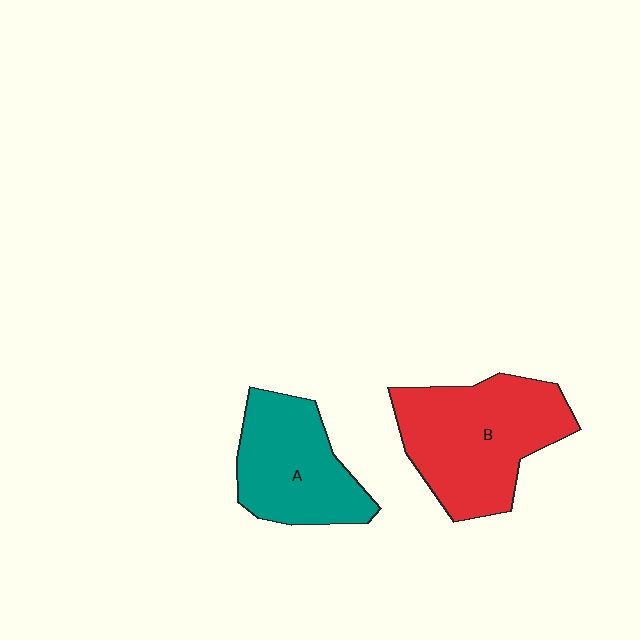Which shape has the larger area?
Shape B (red).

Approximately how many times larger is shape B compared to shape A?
Approximately 1.3 times.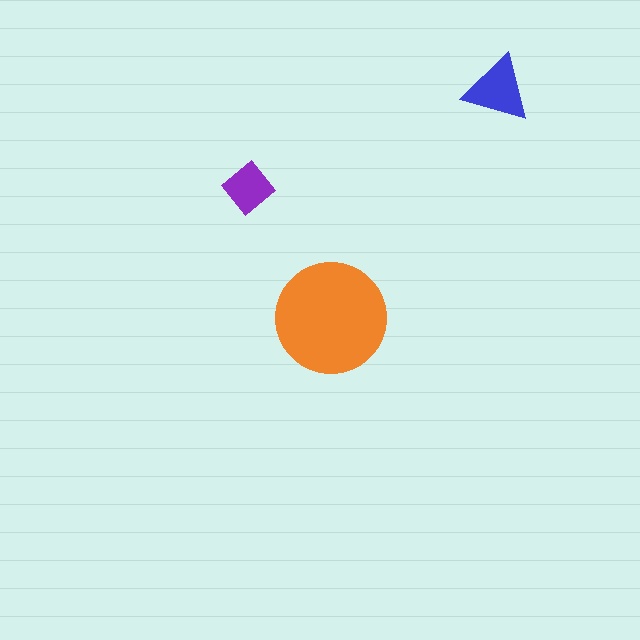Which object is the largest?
The orange circle.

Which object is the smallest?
The purple diamond.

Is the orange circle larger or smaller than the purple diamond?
Larger.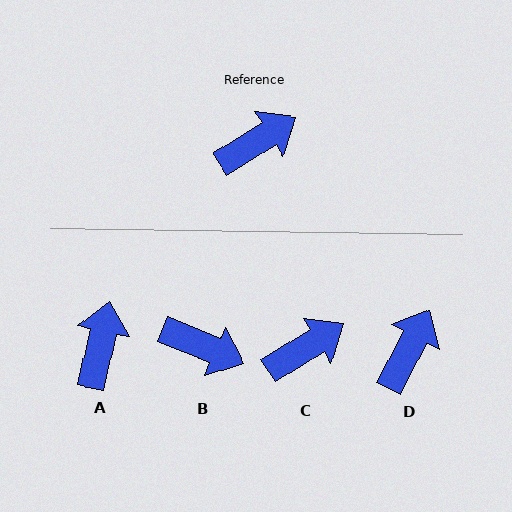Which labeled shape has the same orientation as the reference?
C.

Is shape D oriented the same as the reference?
No, it is off by about 31 degrees.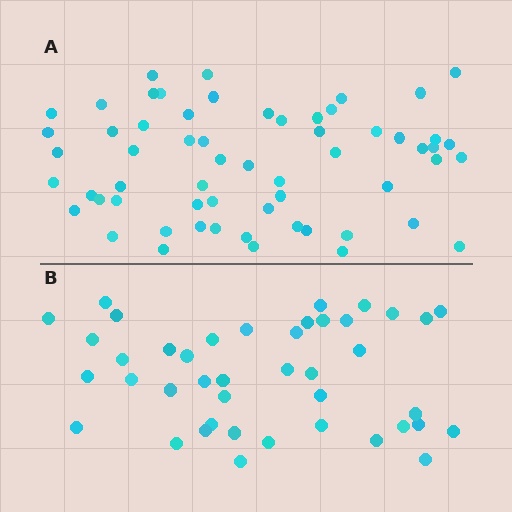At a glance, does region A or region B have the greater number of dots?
Region A (the top region) has more dots.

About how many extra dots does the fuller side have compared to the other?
Region A has approximately 20 more dots than region B.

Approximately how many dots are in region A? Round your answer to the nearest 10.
About 60 dots.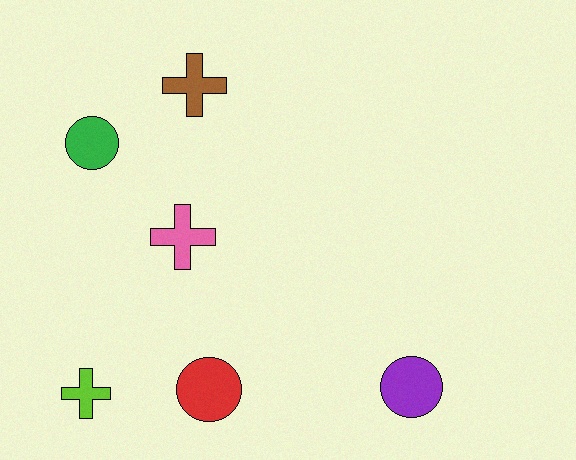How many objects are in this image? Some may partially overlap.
There are 6 objects.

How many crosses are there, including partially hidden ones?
There are 3 crosses.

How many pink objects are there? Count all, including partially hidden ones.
There is 1 pink object.